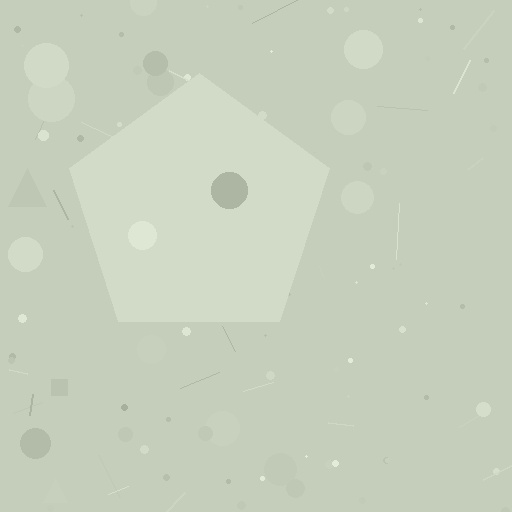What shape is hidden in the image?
A pentagon is hidden in the image.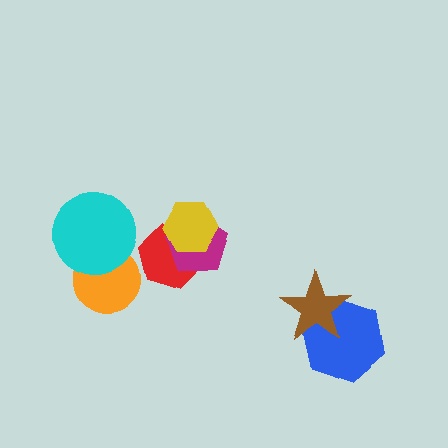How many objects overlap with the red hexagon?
2 objects overlap with the red hexagon.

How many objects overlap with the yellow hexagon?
2 objects overlap with the yellow hexagon.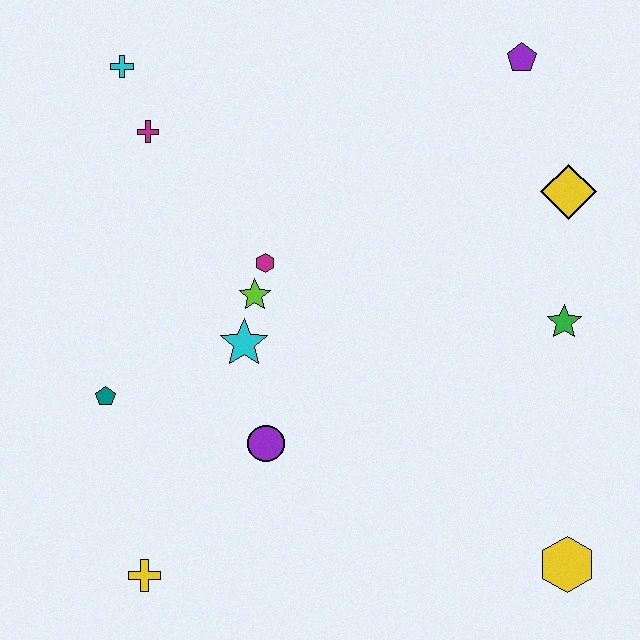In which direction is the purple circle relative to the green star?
The purple circle is to the left of the green star.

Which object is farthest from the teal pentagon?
The purple pentagon is farthest from the teal pentagon.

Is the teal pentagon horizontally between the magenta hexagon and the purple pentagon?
No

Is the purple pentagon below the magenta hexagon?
No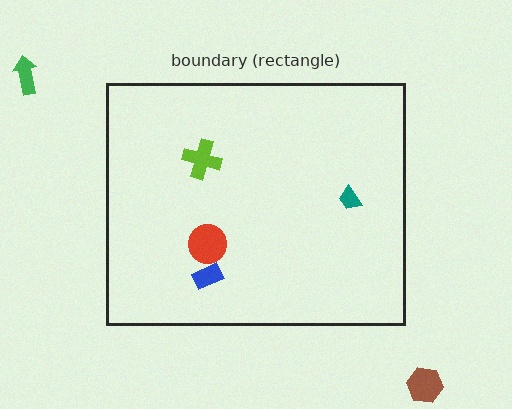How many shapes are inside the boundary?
4 inside, 2 outside.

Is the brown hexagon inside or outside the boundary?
Outside.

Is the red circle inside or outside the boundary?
Inside.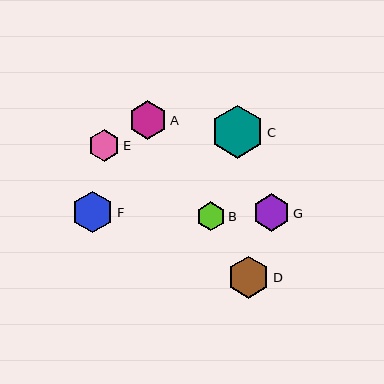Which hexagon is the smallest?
Hexagon B is the smallest with a size of approximately 29 pixels.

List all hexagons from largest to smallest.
From largest to smallest: C, D, F, A, G, E, B.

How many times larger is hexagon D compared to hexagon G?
Hexagon D is approximately 1.1 times the size of hexagon G.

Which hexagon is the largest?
Hexagon C is the largest with a size of approximately 53 pixels.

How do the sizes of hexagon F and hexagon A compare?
Hexagon F and hexagon A are approximately the same size.